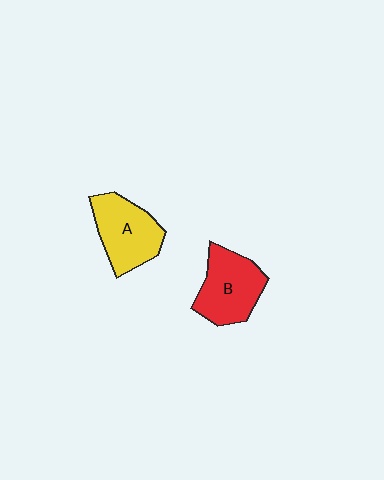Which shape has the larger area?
Shape B (red).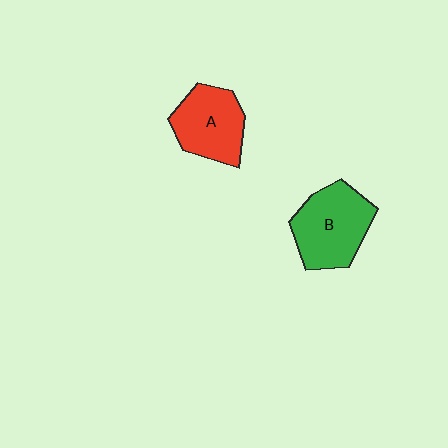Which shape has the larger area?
Shape B (green).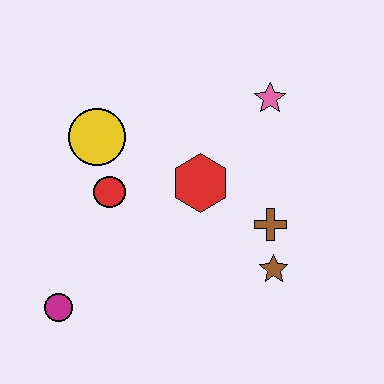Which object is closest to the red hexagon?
The brown cross is closest to the red hexagon.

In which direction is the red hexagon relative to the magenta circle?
The red hexagon is to the right of the magenta circle.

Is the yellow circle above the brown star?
Yes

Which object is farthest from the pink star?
The magenta circle is farthest from the pink star.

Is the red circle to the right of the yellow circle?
Yes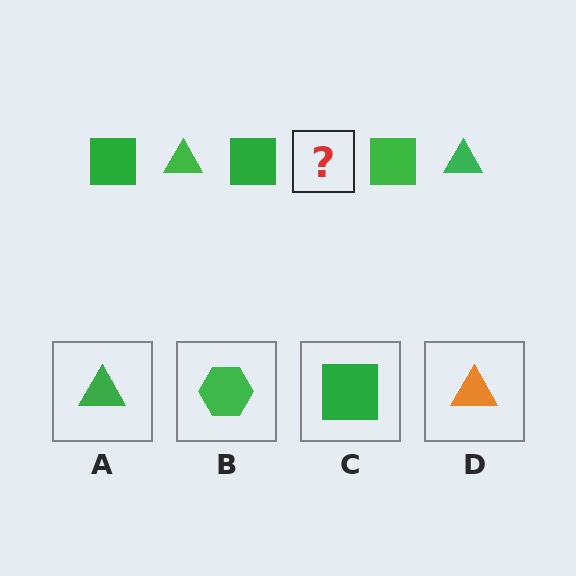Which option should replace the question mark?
Option A.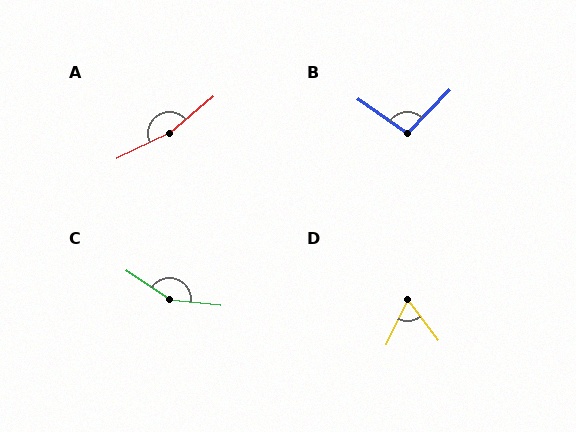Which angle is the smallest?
D, at approximately 62 degrees.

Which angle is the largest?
A, at approximately 166 degrees.